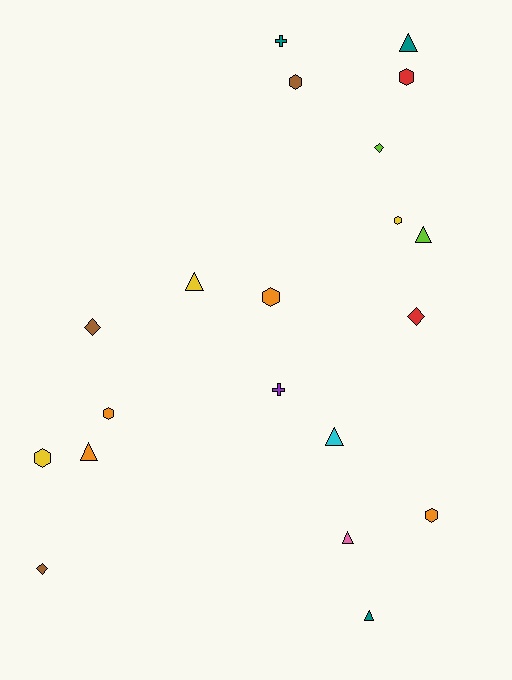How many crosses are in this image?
There are 2 crosses.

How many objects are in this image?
There are 20 objects.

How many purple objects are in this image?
There is 1 purple object.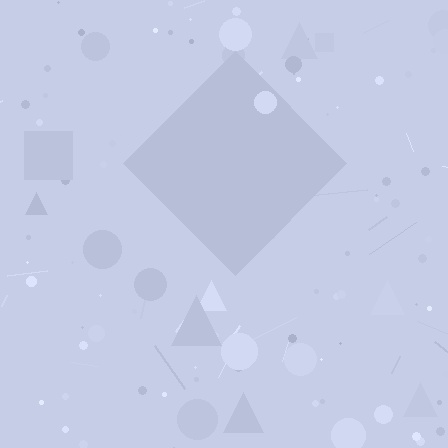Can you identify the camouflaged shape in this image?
The camouflaged shape is a diamond.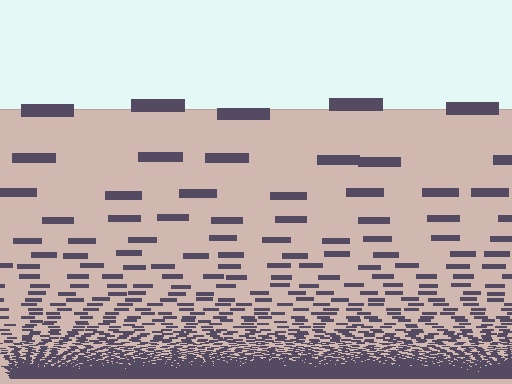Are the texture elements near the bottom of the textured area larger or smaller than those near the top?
Smaller. The gradient is inverted — elements near the bottom are smaller and denser.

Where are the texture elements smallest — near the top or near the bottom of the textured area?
Near the bottom.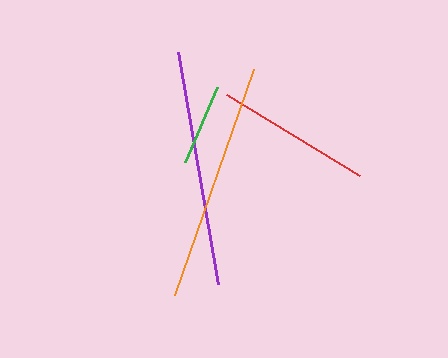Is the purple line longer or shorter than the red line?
The purple line is longer than the red line.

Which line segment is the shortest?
The green line is the shortest at approximately 82 pixels.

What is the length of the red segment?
The red segment is approximately 156 pixels long.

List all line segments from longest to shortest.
From longest to shortest: orange, purple, red, green.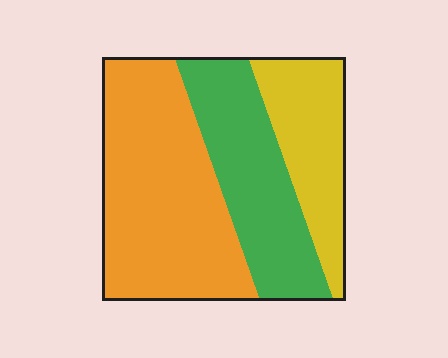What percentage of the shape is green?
Green covers 30% of the shape.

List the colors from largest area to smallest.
From largest to smallest: orange, green, yellow.